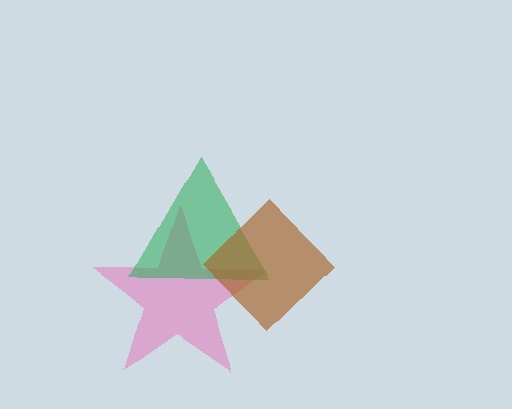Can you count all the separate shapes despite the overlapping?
Yes, there are 3 separate shapes.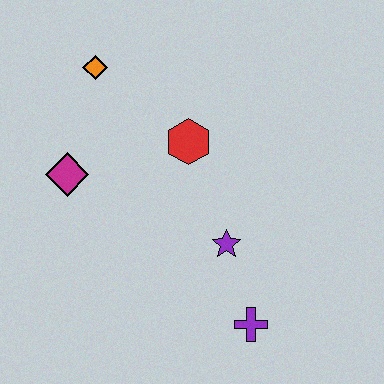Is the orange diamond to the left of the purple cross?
Yes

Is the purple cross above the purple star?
No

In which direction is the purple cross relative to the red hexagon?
The purple cross is below the red hexagon.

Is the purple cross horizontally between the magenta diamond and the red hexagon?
No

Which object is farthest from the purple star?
The orange diamond is farthest from the purple star.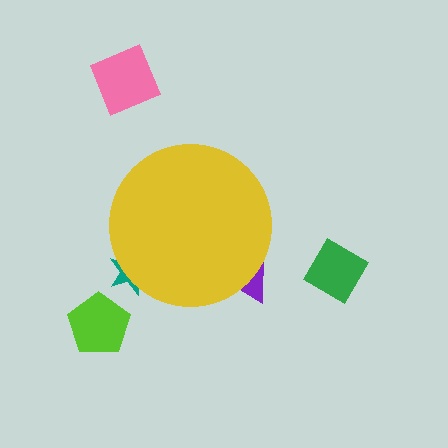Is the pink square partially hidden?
No, the pink square is fully visible.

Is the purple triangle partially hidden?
Yes, the purple triangle is partially hidden behind the yellow circle.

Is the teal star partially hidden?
Yes, the teal star is partially hidden behind the yellow circle.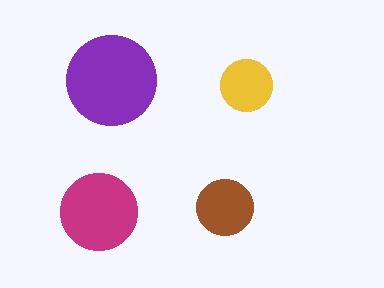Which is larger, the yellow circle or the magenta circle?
The magenta one.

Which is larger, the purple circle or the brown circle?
The purple one.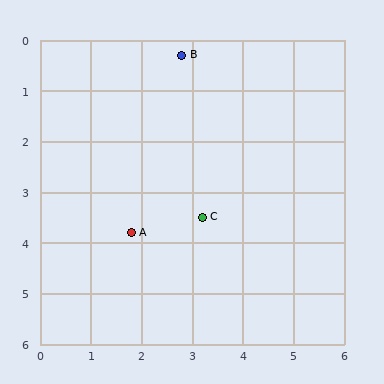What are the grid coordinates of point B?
Point B is at approximately (2.8, 0.3).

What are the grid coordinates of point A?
Point A is at approximately (1.8, 3.8).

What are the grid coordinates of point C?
Point C is at approximately (3.2, 3.5).